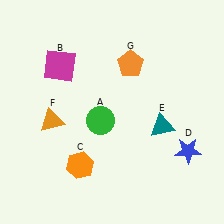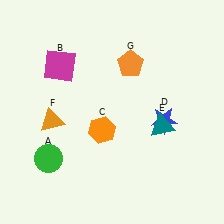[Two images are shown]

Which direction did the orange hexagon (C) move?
The orange hexagon (C) moved up.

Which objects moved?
The objects that moved are: the green circle (A), the orange hexagon (C), the blue star (D).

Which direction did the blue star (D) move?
The blue star (D) moved up.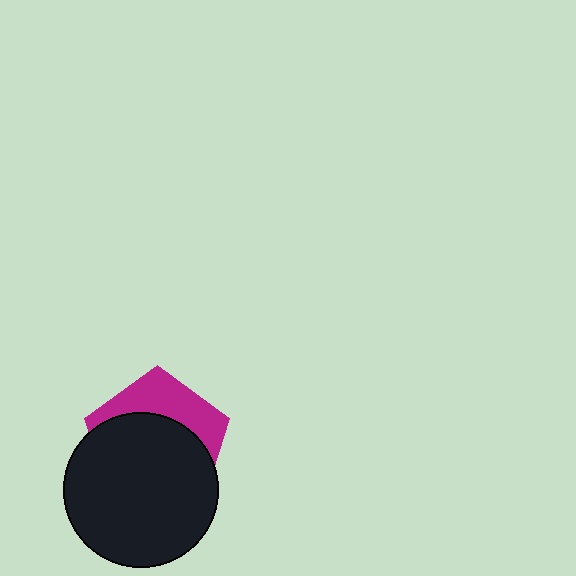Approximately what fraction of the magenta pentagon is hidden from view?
Roughly 66% of the magenta pentagon is hidden behind the black circle.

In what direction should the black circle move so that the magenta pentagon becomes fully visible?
The black circle should move down. That is the shortest direction to clear the overlap and leave the magenta pentagon fully visible.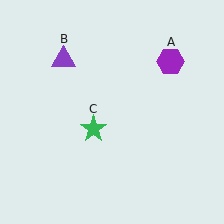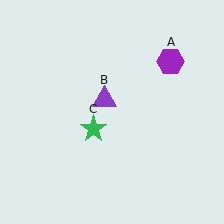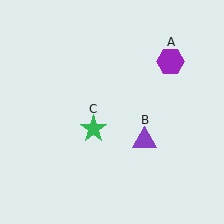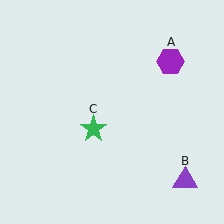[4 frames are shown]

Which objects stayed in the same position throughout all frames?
Purple hexagon (object A) and green star (object C) remained stationary.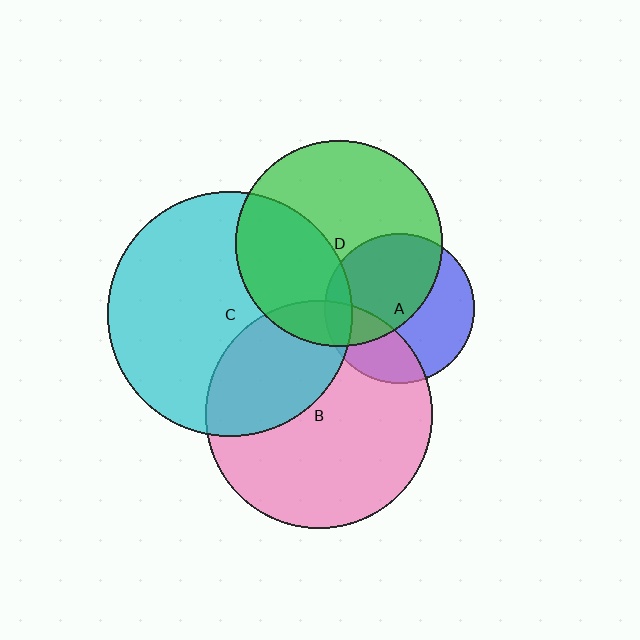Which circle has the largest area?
Circle C (cyan).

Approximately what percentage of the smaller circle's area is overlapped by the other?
Approximately 10%.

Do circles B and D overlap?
Yes.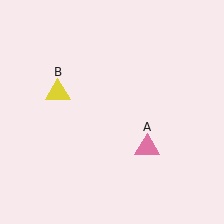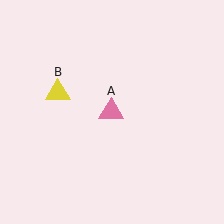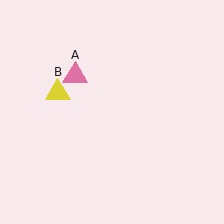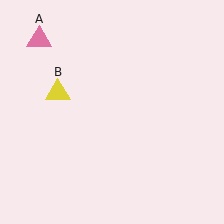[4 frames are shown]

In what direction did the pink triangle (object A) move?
The pink triangle (object A) moved up and to the left.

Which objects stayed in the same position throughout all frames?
Yellow triangle (object B) remained stationary.